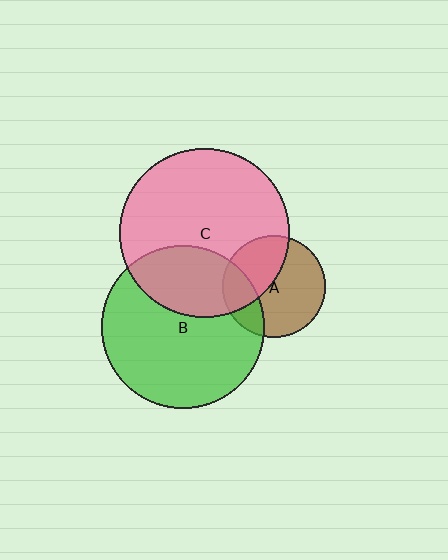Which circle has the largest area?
Circle C (pink).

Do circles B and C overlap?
Yes.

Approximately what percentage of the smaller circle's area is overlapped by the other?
Approximately 30%.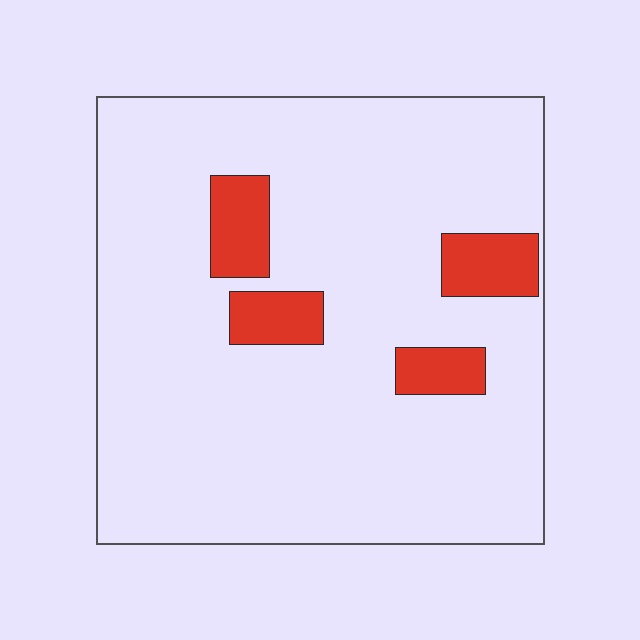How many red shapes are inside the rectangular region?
4.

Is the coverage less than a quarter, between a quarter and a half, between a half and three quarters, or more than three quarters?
Less than a quarter.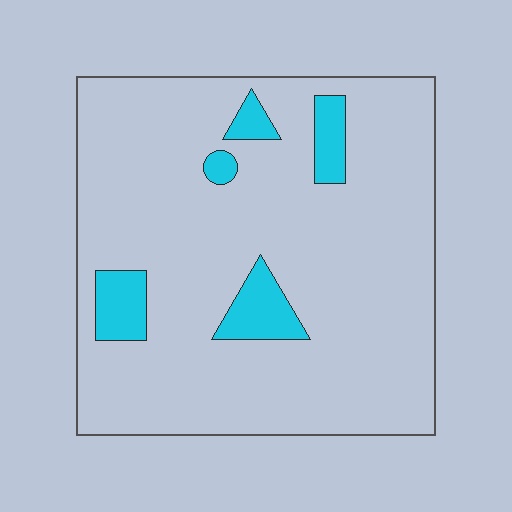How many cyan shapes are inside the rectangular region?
5.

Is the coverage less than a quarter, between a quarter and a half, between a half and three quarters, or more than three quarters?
Less than a quarter.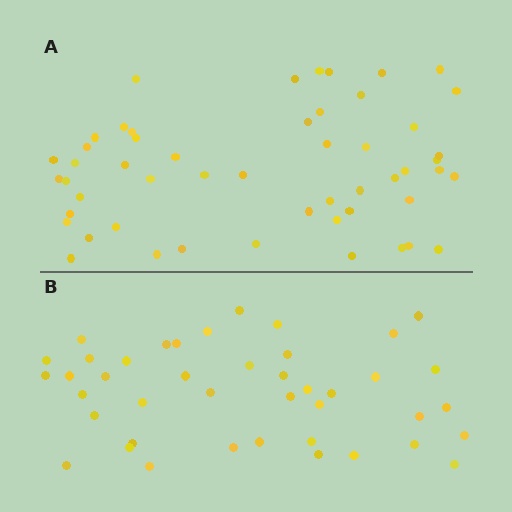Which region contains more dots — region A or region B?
Region A (the top region) has more dots.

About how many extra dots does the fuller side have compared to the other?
Region A has roughly 10 or so more dots than region B.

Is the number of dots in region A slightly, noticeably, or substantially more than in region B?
Region A has only slightly more — the two regions are fairly close. The ratio is roughly 1.2 to 1.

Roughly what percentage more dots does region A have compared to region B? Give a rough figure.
About 25% more.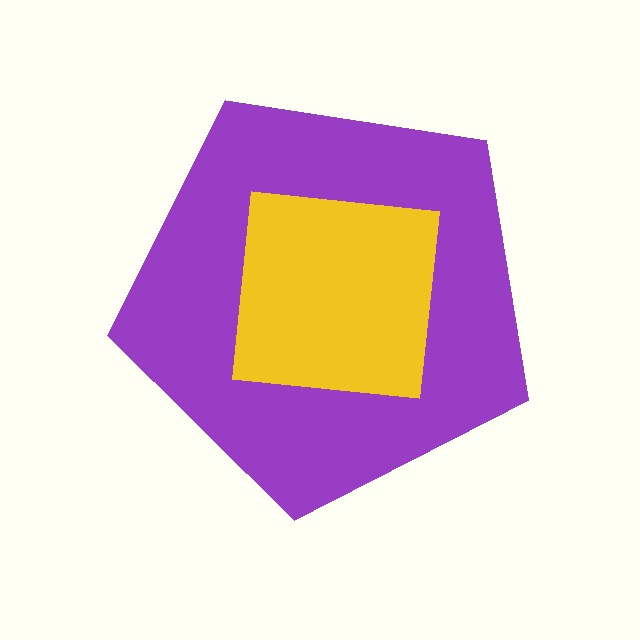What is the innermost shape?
The yellow square.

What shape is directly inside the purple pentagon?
The yellow square.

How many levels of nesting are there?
2.